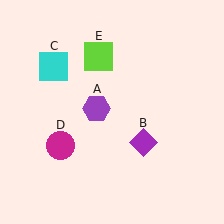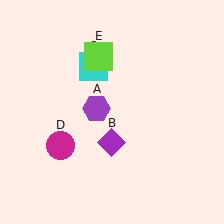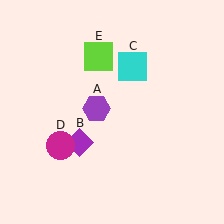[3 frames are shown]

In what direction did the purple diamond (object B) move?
The purple diamond (object B) moved left.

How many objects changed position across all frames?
2 objects changed position: purple diamond (object B), cyan square (object C).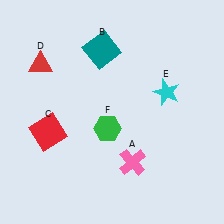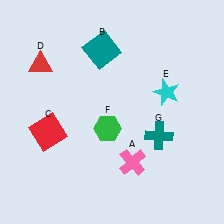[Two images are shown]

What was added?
A teal cross (G) was added in Image 2.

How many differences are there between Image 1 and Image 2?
There is 1 difference between the two images.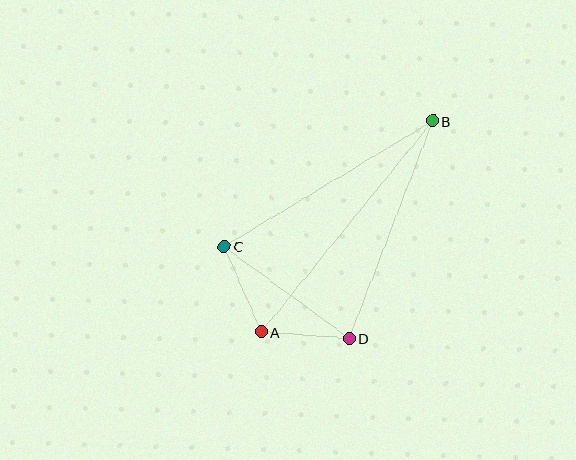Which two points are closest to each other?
Points A and D are closest to each other.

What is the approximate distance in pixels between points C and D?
The distance between C and D is approximately 155 pixels.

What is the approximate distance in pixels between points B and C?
The distance between B and C is approximately 243 pixels.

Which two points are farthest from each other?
Points A and B are farthest from each other.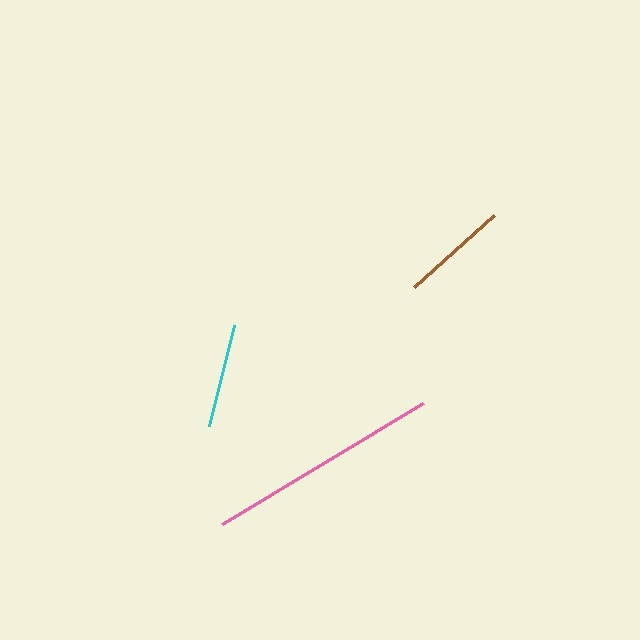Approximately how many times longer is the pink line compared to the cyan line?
The pink line is approximately 2.3 times the length of the cyan line.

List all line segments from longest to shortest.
From longest to shortest: pink, brown, cyan.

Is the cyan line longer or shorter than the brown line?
The brown line is longer than the cyan line.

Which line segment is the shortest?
The cyan line is the shortest at approximately 103 pixels.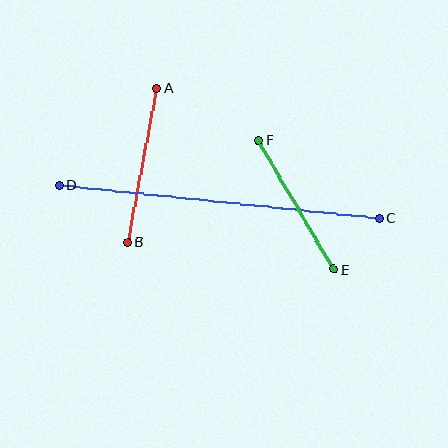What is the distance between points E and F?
The distance is approximately 149 pixels.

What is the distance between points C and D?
The distance is approximately 322 pixels.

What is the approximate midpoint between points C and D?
The midpoint is at approximately (219, 202) pixels.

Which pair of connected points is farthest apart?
Points C and D are farthest apart.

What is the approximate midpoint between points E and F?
The midpoint is at approximately (296, 205) pixels.